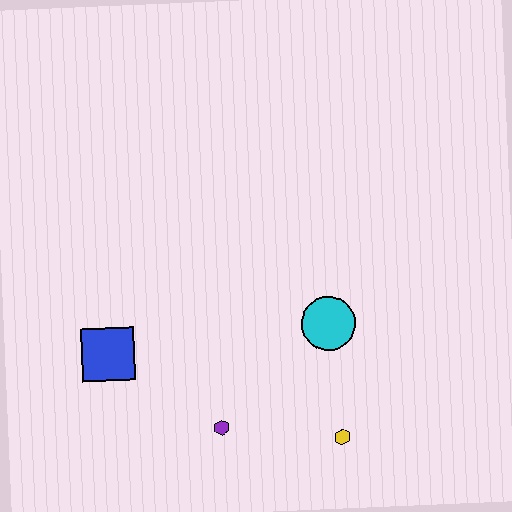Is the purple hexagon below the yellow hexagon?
No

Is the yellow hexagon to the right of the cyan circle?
Yes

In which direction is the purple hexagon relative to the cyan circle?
The purple hexagon is to the left of the cyan circle.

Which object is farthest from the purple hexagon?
The cyan circle is farthest from the purple hexagon.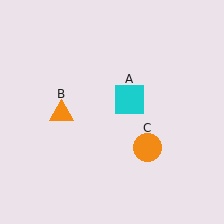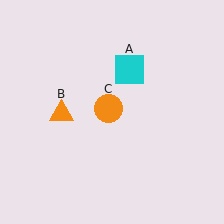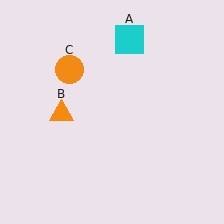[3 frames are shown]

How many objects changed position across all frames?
2 objects changed position: cyan square (object A), orange circle (object C).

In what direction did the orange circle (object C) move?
The orange circle (object C) moved up and to the left.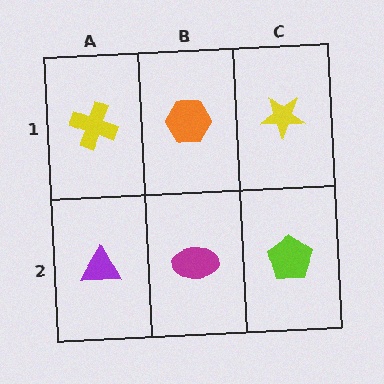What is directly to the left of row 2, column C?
A magenta ellipse.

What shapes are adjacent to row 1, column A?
A purple triangle (row 2, column A), an orange hexagon (row 1, column B).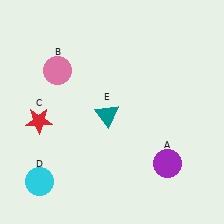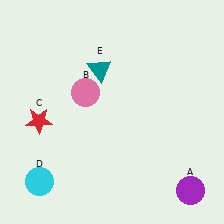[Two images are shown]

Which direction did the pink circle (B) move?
The pink circle (B) moved right.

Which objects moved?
The objects that moved are: the purple circle (A), the pink circle (B), the teal triangle (E).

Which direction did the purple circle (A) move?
The purple circle (A) moved down.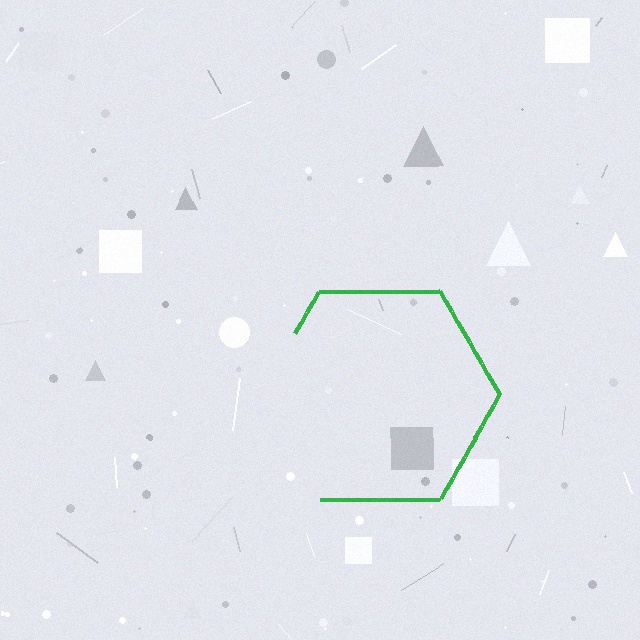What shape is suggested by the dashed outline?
The dashed outline suggests a hexagon.